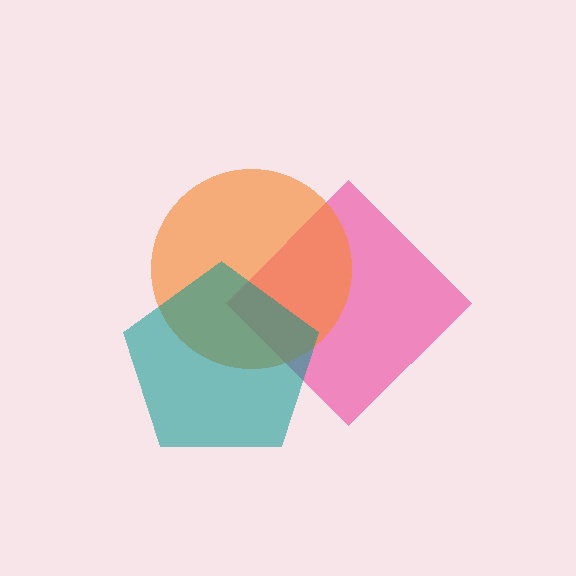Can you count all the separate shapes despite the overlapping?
Yes, there are 3 separate shapes.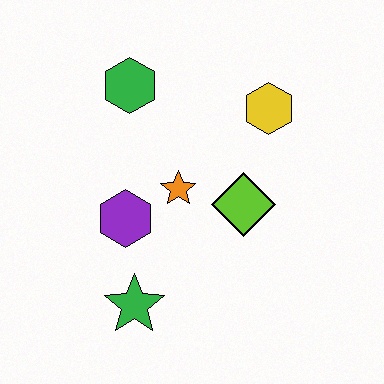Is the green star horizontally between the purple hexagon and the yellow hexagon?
Yes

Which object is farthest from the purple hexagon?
The yellow hexagon is farthest from the purple hexagon.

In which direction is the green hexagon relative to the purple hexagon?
The green hexagon is above the purple hexagon.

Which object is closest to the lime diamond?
The orange star is closest to the lime diamond.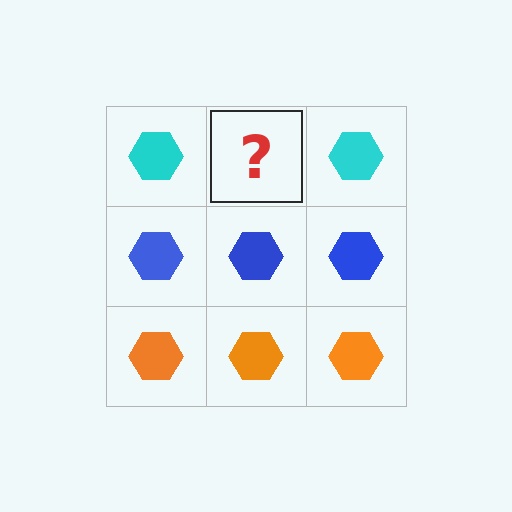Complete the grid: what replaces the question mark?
The question mark should be replaced with a cyan hexagon.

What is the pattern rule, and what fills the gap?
The rule is that each row has a consistent color. The gap should be filled with a cyan hexagon.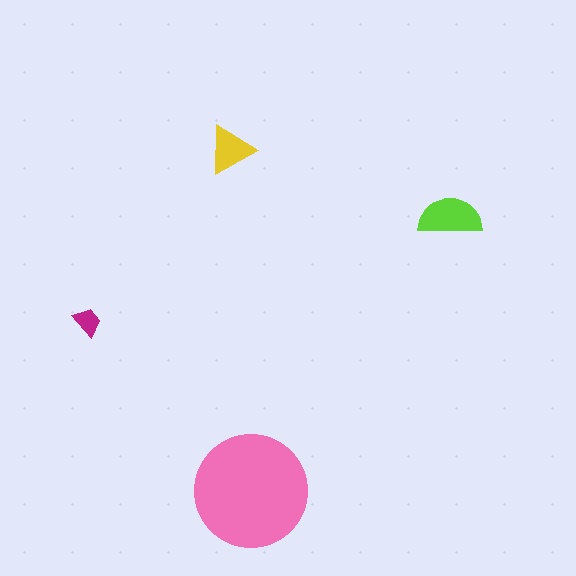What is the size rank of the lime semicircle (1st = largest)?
2nd.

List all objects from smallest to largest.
The magenta trapezoid, the yellow triangle, the lime semicircle, the pink circle.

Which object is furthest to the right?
The lime semicircle is rightmost.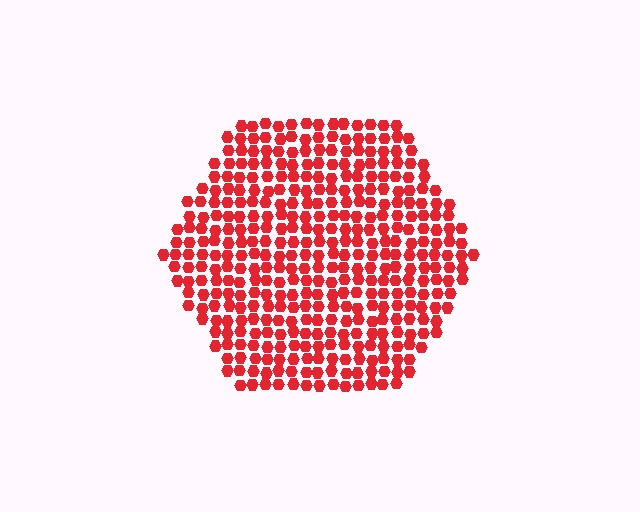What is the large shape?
The large shape is a hexagon.